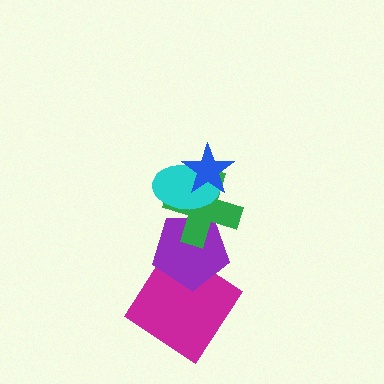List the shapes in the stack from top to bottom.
From top to bottom: the blue star, the cyan ellipse, the green cross, the purple pentagon, the magenta diamond.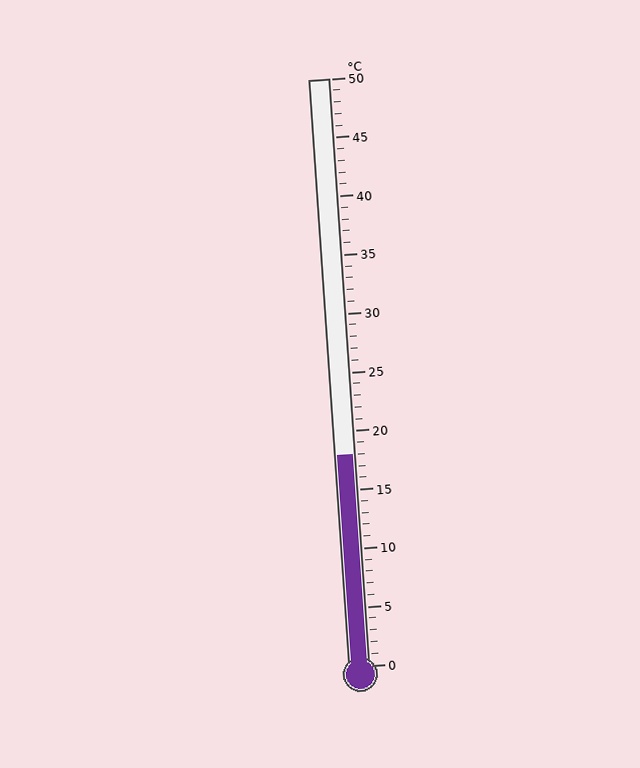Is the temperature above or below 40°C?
The temperature is below 40°C.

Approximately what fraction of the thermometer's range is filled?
The thermometer is filled to approximately 35% of its range.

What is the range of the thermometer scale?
The thermometer scale ranges from 0°C to 50°C.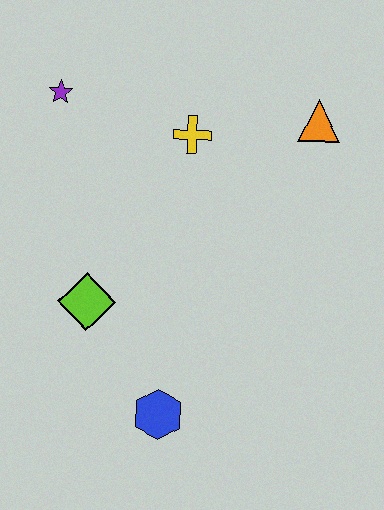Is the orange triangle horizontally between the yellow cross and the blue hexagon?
No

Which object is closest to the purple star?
The yellow cross is closest to the purple star.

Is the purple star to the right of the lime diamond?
No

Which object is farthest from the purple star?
The blue hexagon is farthest from the purple star.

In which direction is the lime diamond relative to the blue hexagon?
The lime diamond is above the blue hexagon.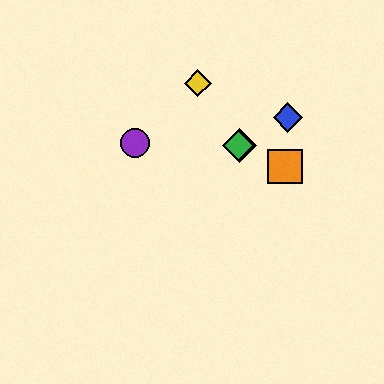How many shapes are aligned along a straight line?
3 shapes (the red diamond, the blue diamond, the green diamond) are aligned along a straight line.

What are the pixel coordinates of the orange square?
The orange square is at (285, 166).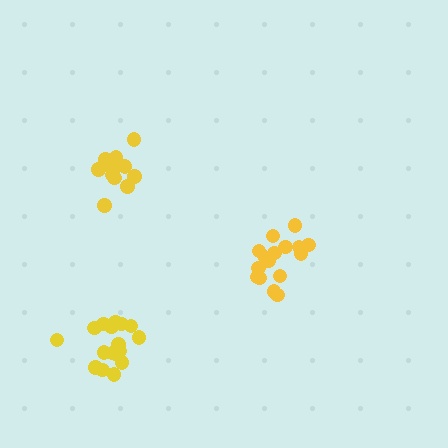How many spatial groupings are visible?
There are 3 spatial groupings.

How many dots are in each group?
Group 1: 17 dots, Group 2: 16 dots, Group 3: 13 dots (46 total).